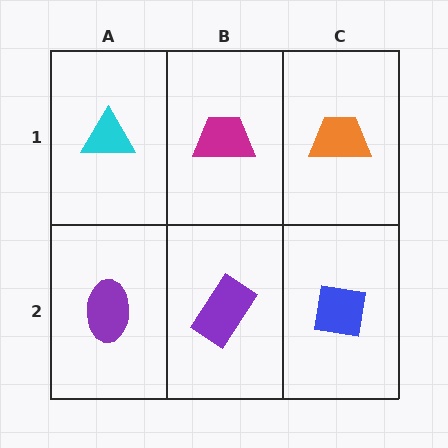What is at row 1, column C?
An orange trapezoid.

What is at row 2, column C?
A blue square.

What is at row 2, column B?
A purple rectangle.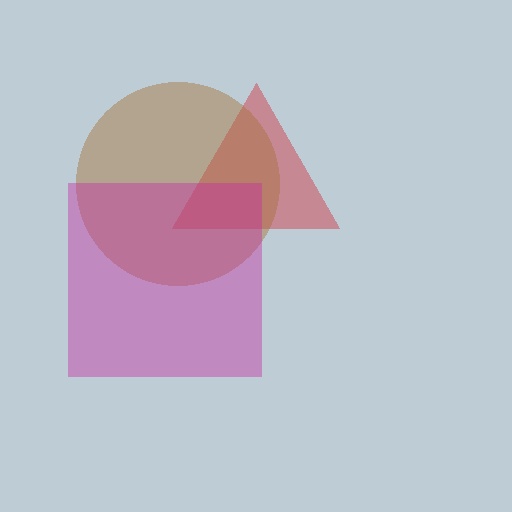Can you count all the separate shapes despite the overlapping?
Yes, there are 3 separate shapes.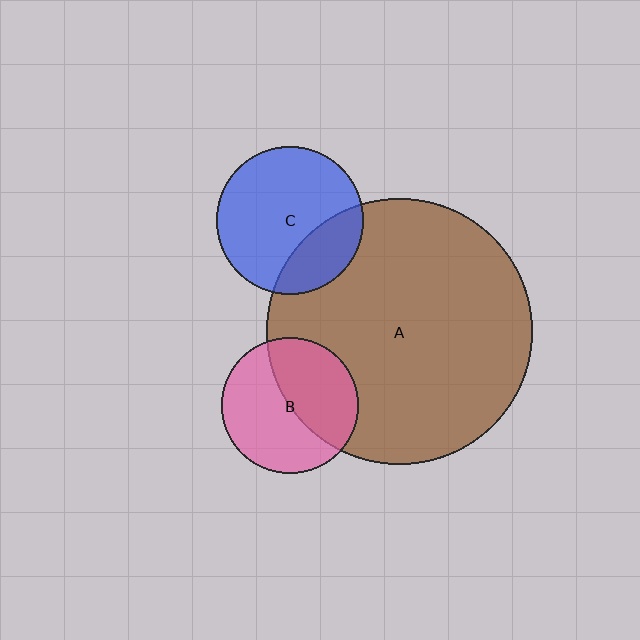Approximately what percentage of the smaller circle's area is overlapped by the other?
Approximately 25%.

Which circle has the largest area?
Circle A (brown).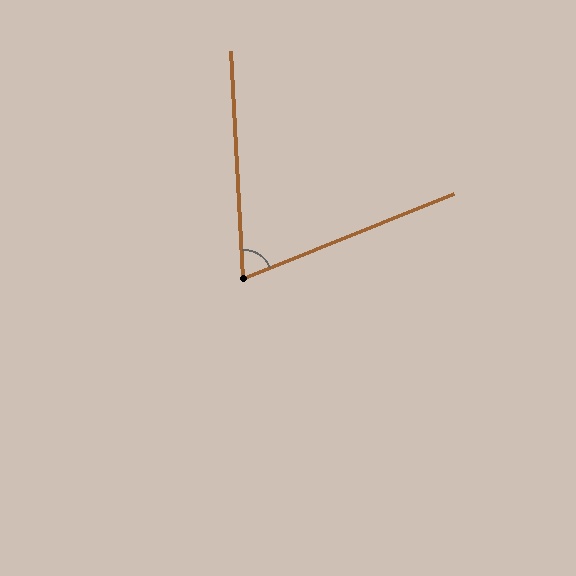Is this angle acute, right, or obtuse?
It is acute.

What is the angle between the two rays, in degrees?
Approximately 71 degrees.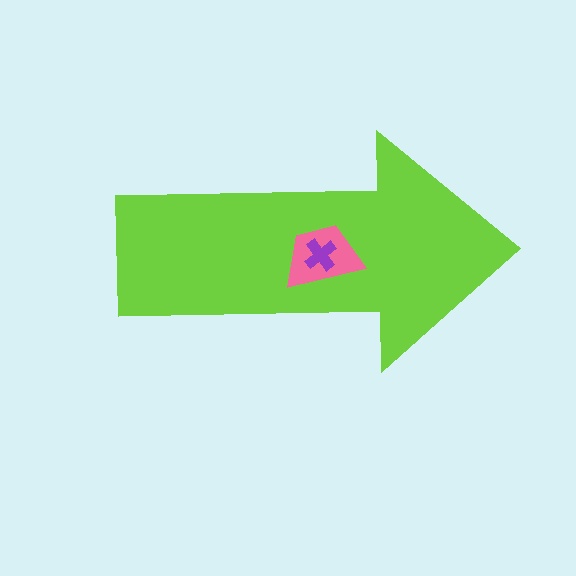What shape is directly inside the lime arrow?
The pink trapezoid.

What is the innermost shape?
The purple cross.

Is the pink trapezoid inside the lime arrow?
Yes.